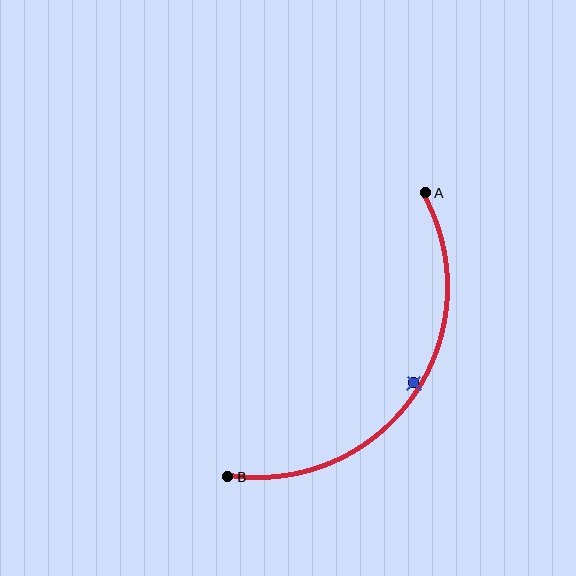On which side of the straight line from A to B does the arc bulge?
The arc bulges below and to the right of the straight line connecting A and B.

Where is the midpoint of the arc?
The arc midpoint is the point on the curve farthest from the straight line joining A and B. It sits below and to the right of that line.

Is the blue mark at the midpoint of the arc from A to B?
No — the blue mark does not lie on the arc at all. It sits slightly inside the curve.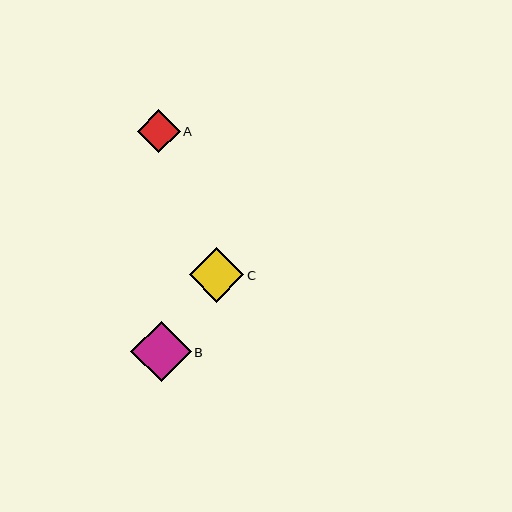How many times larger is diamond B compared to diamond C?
Diamond B is approximately 1.1 times the size of diamond C.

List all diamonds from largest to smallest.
From largest to smallest: B, C, A.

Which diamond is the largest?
Diamond B is the largest with a size of approximately 61 pixels.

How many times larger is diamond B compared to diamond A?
Diamond B is approximately 1.4 times the size of diamond A.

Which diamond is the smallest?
Diamond A is the smallest with a size of approximately 43 pixels.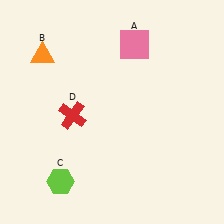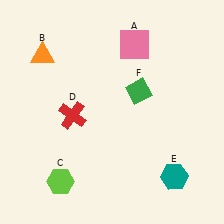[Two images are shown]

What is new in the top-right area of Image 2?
A green diamond (F) was added in the top-right area of Image 2.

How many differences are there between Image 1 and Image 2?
There are 2 differences between the two images.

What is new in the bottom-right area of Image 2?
A teal hexagon (E) was added in the bottom-right area of Image 2.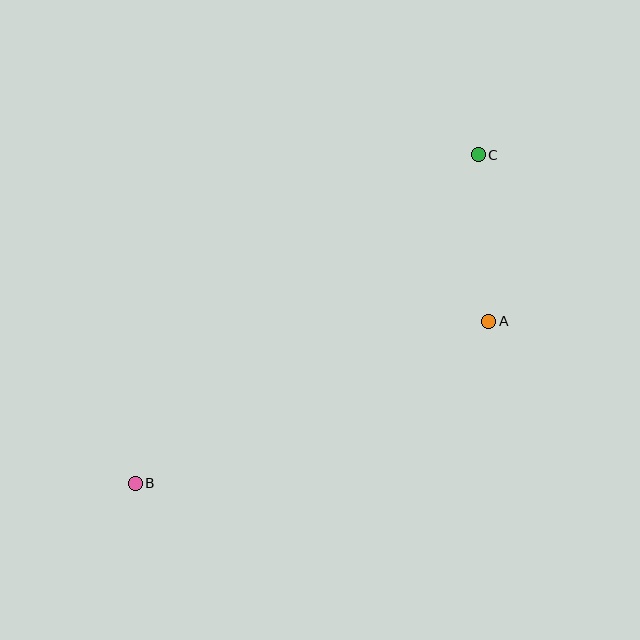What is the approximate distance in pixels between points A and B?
The distance between A and B is approximately 389 pixels.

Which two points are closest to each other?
Points A and C are closest to each other.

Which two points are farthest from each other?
Points B and C are farthest from each other.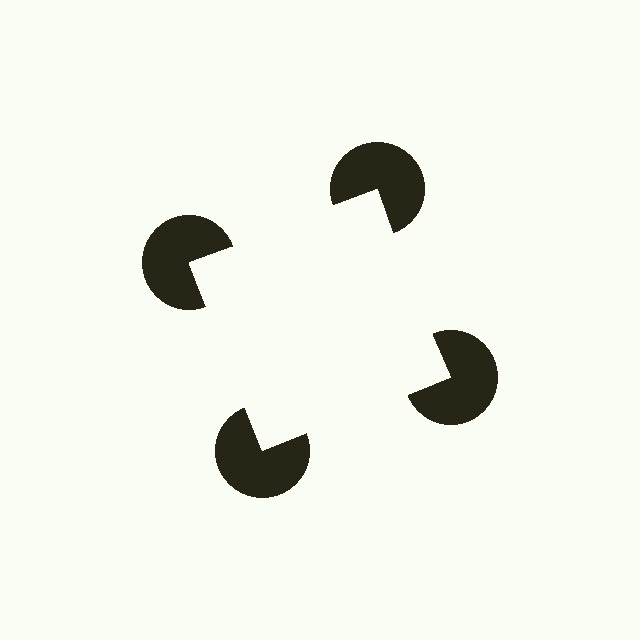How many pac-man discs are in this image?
There are 4 — one at each vertex of the illusory square.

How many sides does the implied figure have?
4 sides.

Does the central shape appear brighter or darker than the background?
It typically appears slightly brighter than the background, even though no actual brightness change is drawn.